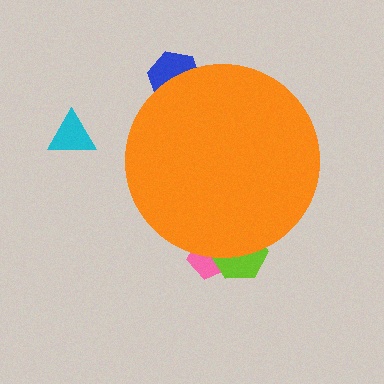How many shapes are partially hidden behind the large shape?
3 shapes are partially hidden.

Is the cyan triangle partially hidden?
No, the cyan triangle is fully visible.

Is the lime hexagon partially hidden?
Yes, the lime hexagon is partially hidden behind the orange circle.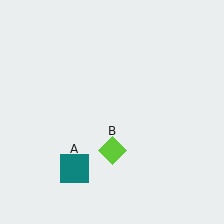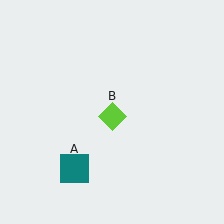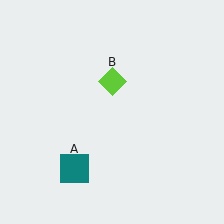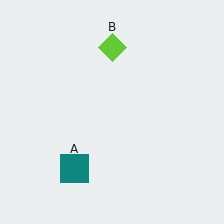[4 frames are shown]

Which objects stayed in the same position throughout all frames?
Teal square (object A) remained stationary.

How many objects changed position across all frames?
1 object changed position: lime diamond (object B).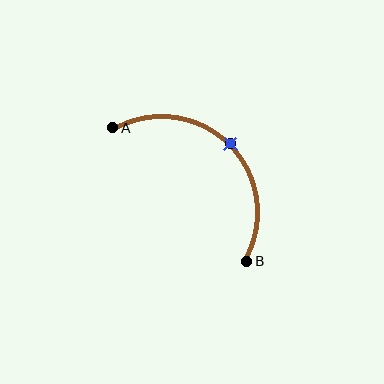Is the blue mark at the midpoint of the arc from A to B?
Yes. The blue mark lies on the arc at equal arc-length from both A and B — it is the arc midpoint.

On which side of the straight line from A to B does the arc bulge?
The arc bulges above and to the right of the straight line connecting A and B.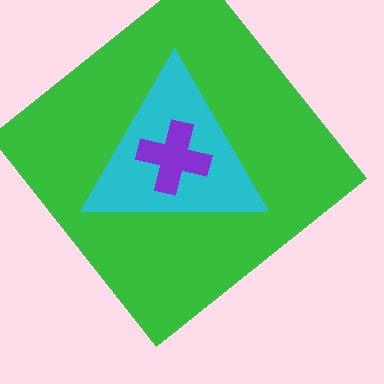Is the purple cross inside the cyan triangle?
Yes.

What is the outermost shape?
The green diamond.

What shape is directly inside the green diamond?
The cyan triangle.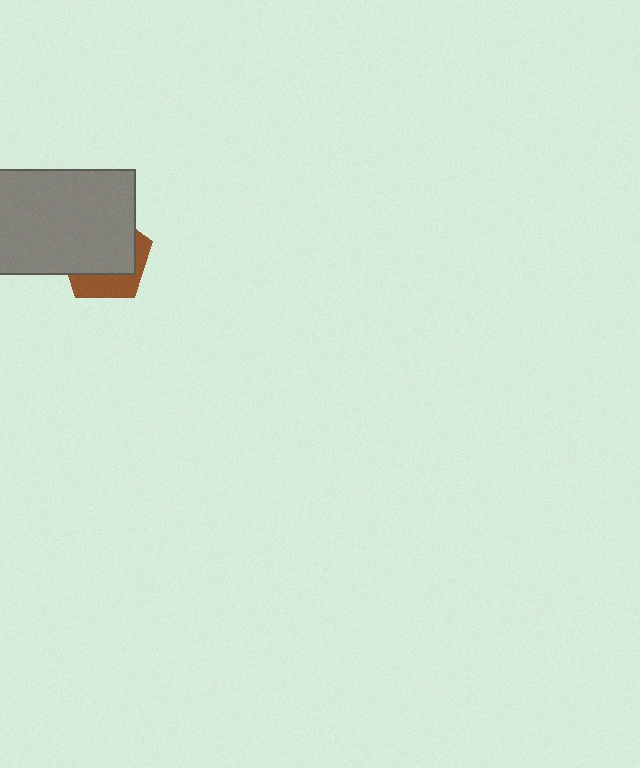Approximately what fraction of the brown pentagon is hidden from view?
Roughly 67% of the brown pentagon is hidden behind the gray rectangle.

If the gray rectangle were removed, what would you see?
You would see the complete brown pentagon.